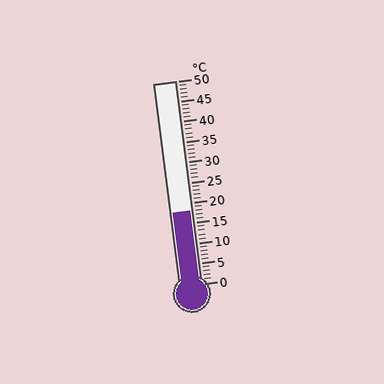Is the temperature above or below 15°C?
The temperature is above 15°C.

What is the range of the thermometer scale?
The thermometer scale ranges from 0°C to 50°C.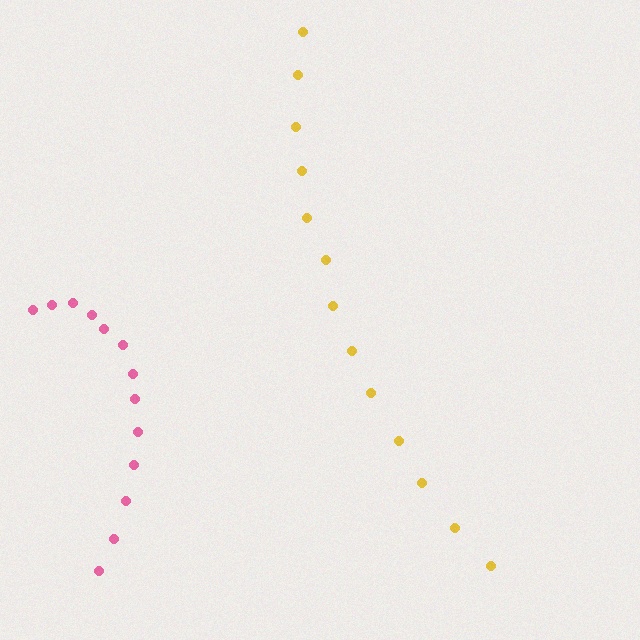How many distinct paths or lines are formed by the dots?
There are 2 distinct paths.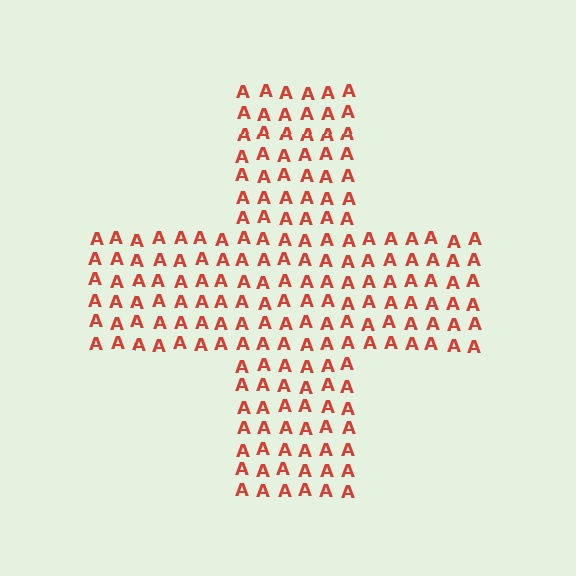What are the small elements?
The small elements are letter A's.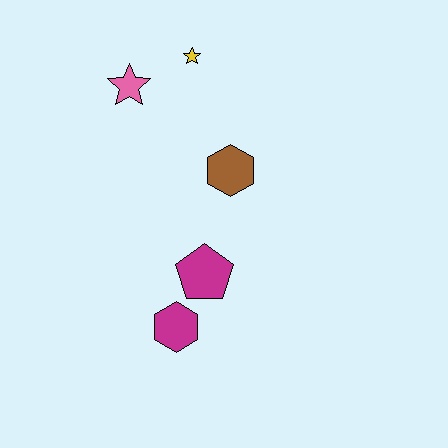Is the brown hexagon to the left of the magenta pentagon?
No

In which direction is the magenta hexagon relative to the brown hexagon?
The magenta hexagon is below the brown hexagon.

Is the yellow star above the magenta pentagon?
Yes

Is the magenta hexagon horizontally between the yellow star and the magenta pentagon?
No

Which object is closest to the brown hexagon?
The magenta pentagon is closest to the brown hexagon.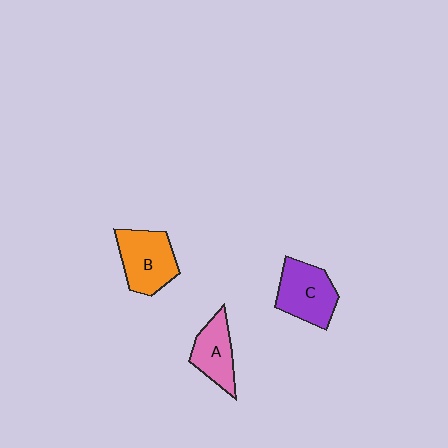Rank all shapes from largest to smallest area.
From largest to smallest: B (orange), C (purple), A (pink).